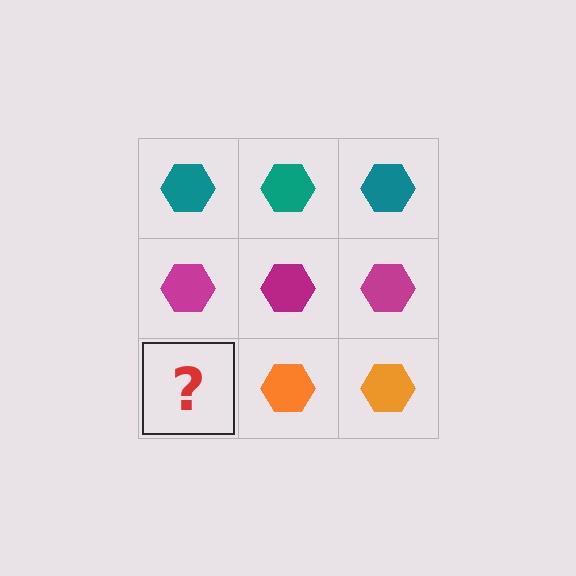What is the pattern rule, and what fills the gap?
The rule is that each row has a consistent color. The gap should be filled with an orange hexagon.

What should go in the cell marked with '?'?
The missing cell should contain an orange hexagon.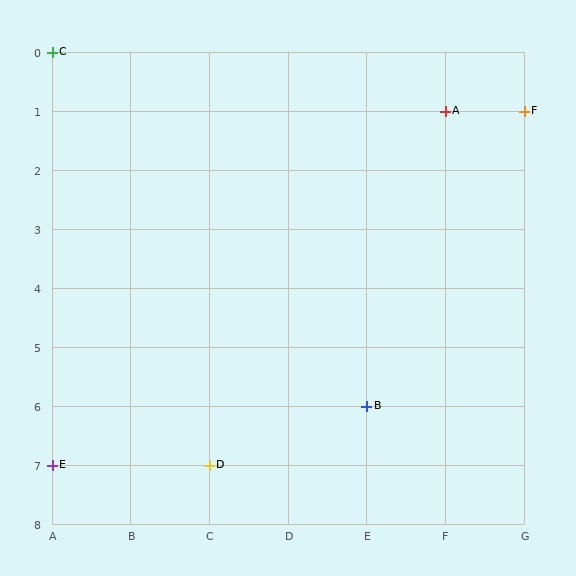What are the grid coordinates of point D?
Point D is at grid coordinates (C, 7).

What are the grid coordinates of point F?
Point F is at grid coordinates (G, 1).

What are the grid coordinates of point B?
Point B is at grid coordinates (E, 6).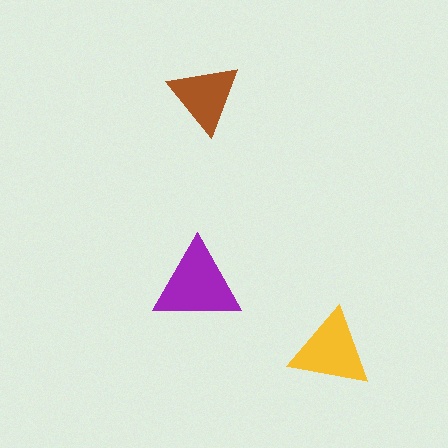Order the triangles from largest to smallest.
the purple one, the yellow one, the brown one.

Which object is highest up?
The brown triangle is topmost.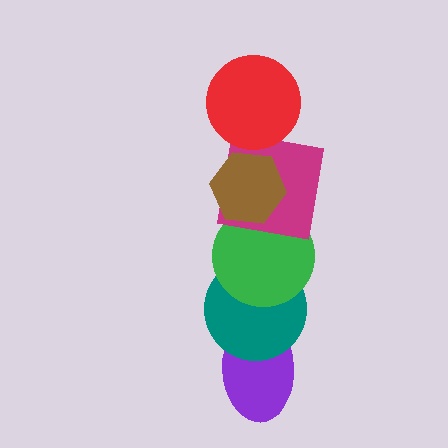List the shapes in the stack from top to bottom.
From top to bottom: the red circle, the brown hexagon, the magenta square, the green circle, the teal circle, the purple ellipse.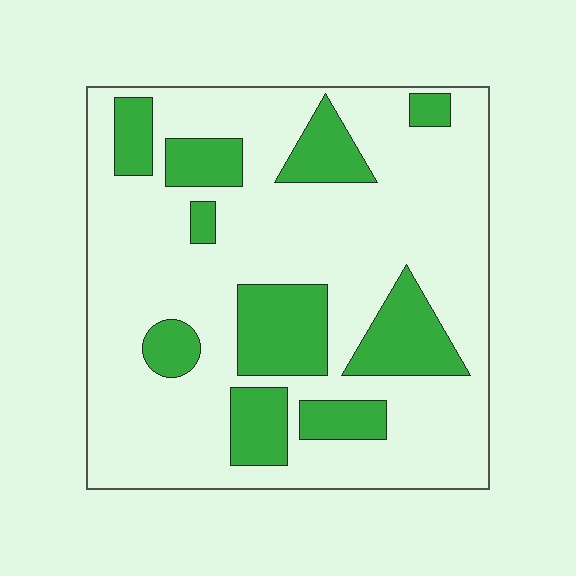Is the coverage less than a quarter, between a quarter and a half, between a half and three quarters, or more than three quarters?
Less than a quarter.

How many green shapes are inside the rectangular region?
10.